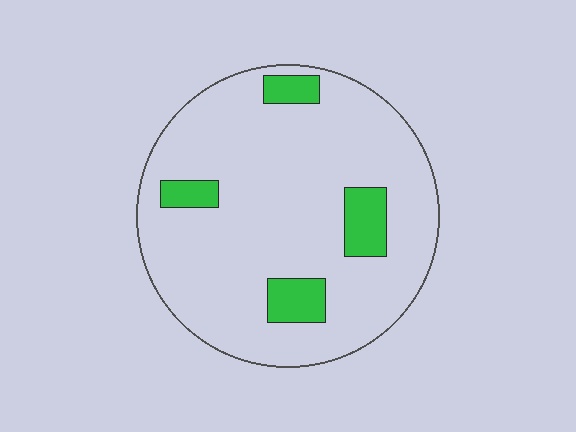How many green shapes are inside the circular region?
4.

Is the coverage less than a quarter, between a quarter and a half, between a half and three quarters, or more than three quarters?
Less than a quarter.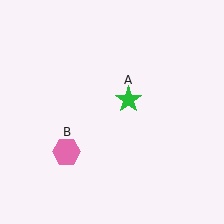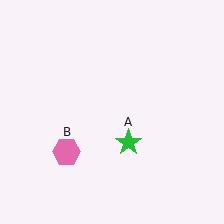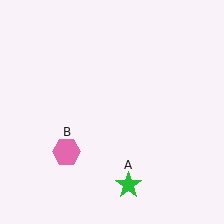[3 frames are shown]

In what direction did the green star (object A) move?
The green star (object A) moved down.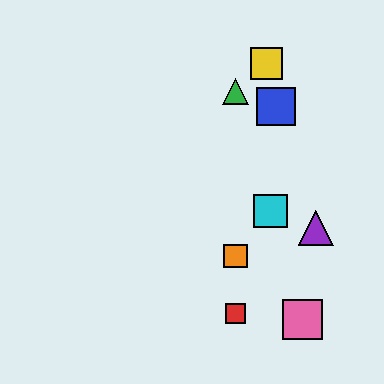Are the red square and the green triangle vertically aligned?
Yes, both are at x≈236.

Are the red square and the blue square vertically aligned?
No, the red square is at x≈236 and the blue square is at x≈276.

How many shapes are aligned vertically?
3 shapes (the red square, the green triangle, the orange square) are aligned vertically.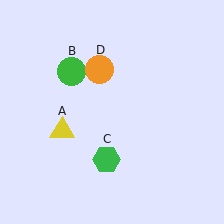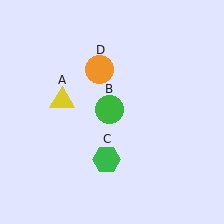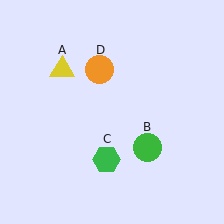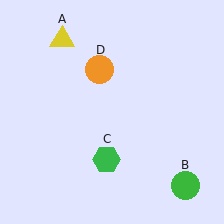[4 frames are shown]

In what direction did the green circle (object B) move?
The green circle (object B) moved down and to the right.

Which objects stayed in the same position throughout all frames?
Green hexagon (object C) and orange circle (object D) remained stationary.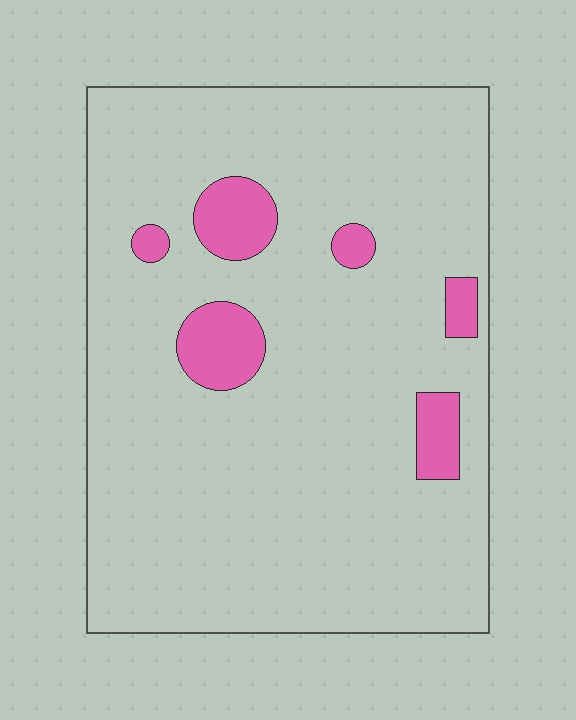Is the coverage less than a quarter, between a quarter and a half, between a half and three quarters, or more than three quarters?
Less than a quarter.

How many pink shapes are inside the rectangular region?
6.